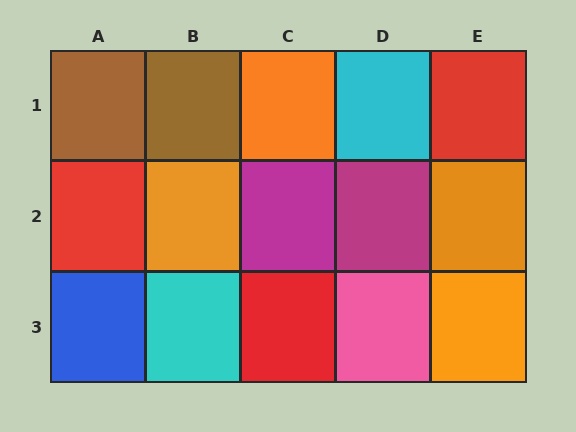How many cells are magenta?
2 cells are magenta.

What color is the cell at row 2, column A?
Red.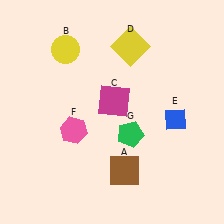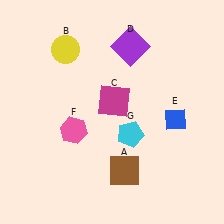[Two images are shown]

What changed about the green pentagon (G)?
In Image 1, G is green. In Image 2, it changed to cyan.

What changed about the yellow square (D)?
In Image 1, D is yellow. In Image 2, it changed to purple.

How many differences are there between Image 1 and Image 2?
There are 2 differences between the two images.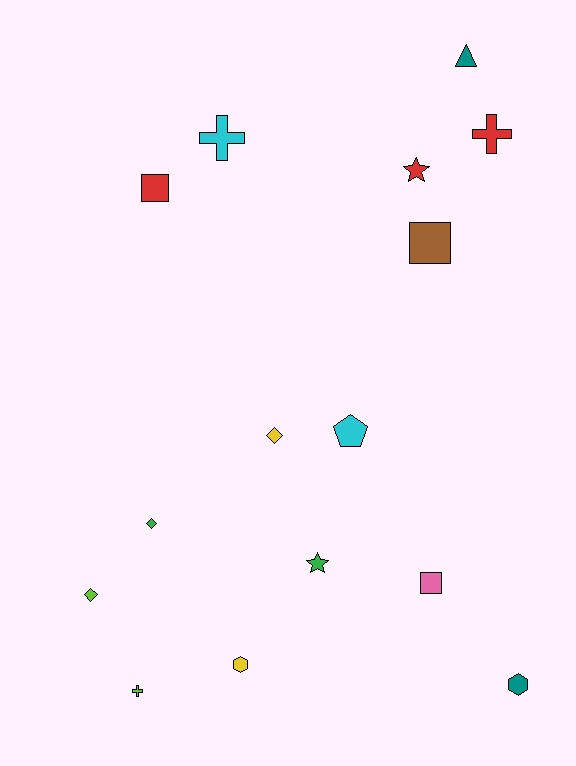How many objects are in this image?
There are 15 objects.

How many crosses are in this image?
There are 3 crosses.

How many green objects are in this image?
There are 2 green objects.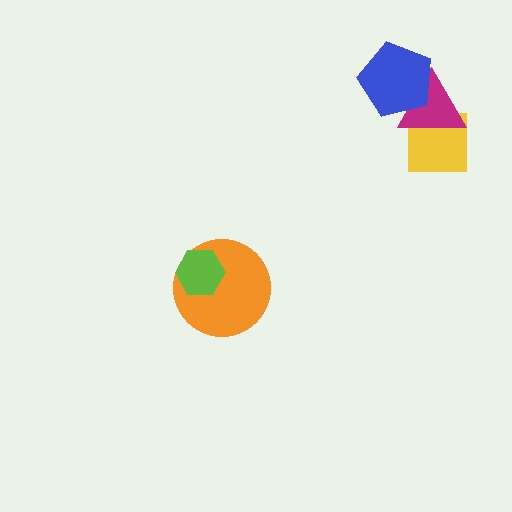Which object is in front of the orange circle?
The lime hexagon is in front of the orange circle.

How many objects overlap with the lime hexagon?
1 object overlaps with the lime hexagon.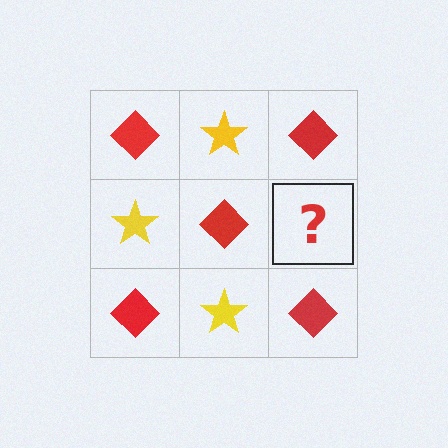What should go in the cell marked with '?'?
The missing cell should contain a yellow star.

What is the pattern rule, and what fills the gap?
The rule is that it alternates red diamond and yellow star in a checkerboard pattern. The gap should be filled with a yellow star.